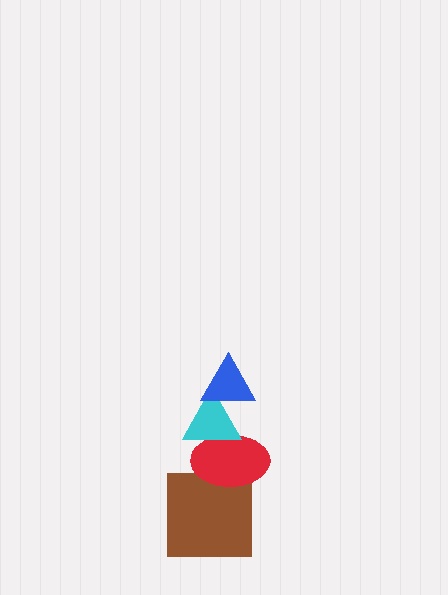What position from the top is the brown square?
The brown square is 4th from the top.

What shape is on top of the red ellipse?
The cyan triangle is on top of the red ellipse.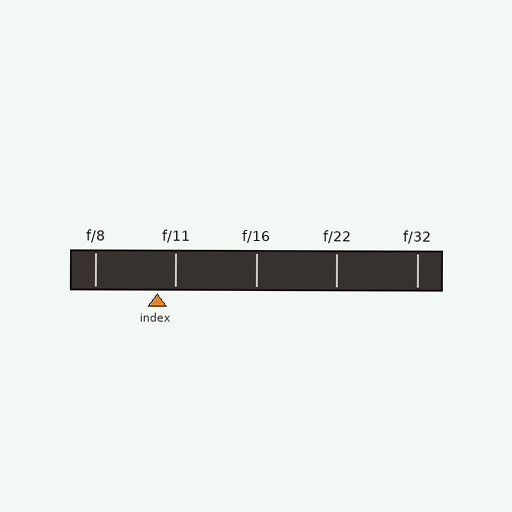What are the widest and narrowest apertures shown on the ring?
The widest aperture shown is f/8 and the narrowest is f/32.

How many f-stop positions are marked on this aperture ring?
There are 5 f-stop positions marked.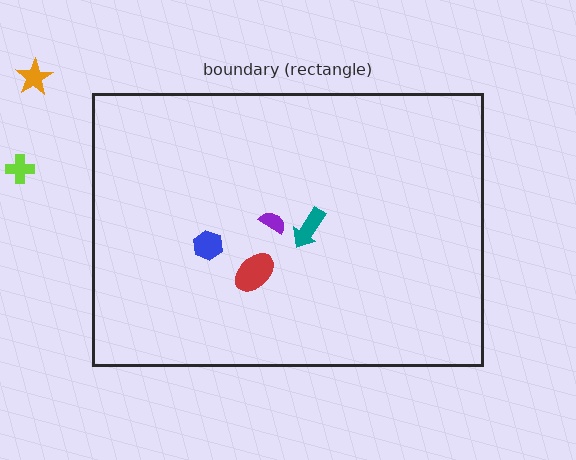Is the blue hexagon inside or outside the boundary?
Inside.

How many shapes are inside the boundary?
4 inside, 2 outside.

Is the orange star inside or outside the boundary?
Outside.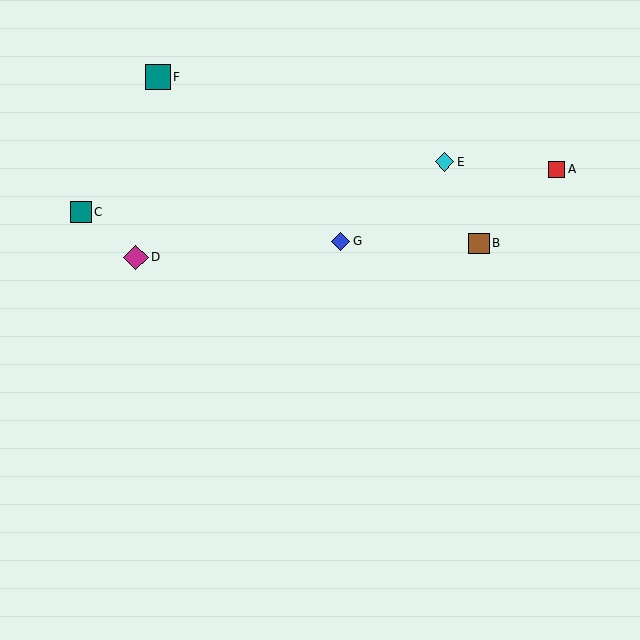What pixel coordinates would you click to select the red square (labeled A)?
Click at (557, 169) to select the red square A.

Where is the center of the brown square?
The center of the brown square is at (479, 243).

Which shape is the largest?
The teal square (labeled F) is the largest.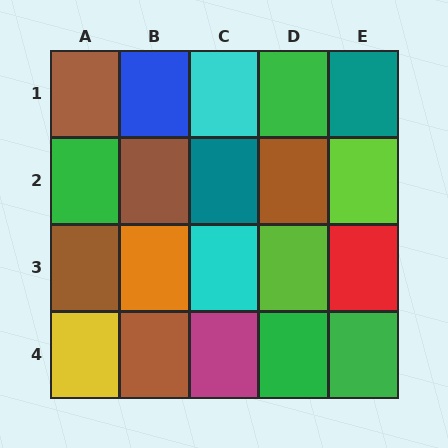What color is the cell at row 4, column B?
Brown.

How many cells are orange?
1 cell is orange.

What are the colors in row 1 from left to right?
Brown, blue, cyan, green, teal.